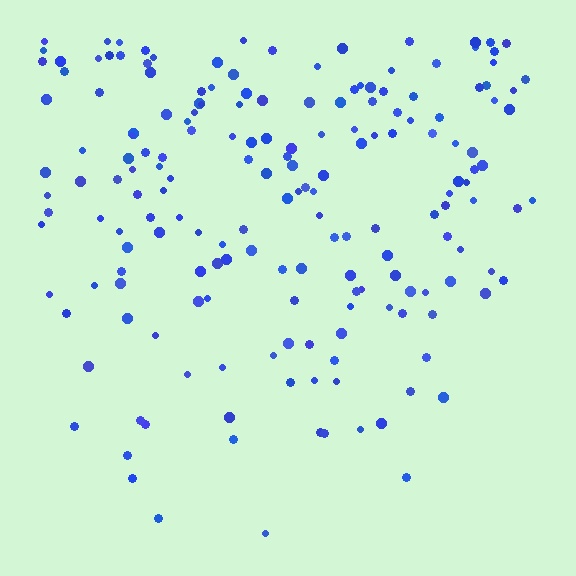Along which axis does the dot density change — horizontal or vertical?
Vertical.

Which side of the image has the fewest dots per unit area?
The bottom.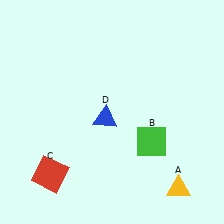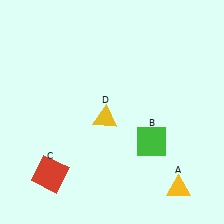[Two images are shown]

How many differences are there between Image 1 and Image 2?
There is 1 difference between the two images.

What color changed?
The triangle (D) changed from blue in Image 1 to yellow in Image 2.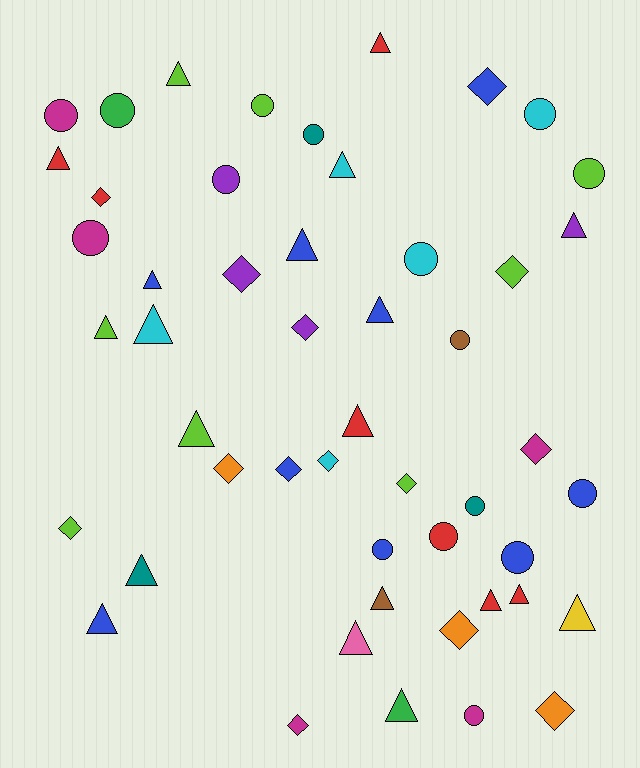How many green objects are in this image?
There are 2 green objects.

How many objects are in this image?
There are 50 objects.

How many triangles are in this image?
There are 20 triangles.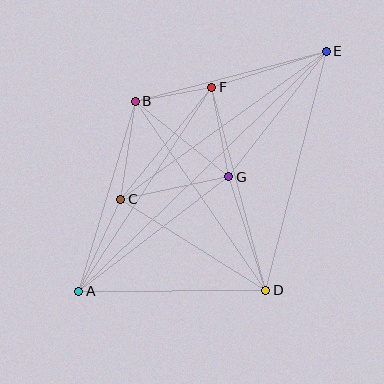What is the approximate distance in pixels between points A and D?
The distance between A and D is approximately 187 pixels.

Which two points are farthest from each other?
Points A and E are farthest from each other.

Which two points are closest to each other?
Points B and F are closest to each other.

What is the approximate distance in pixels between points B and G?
The distance between B and G is approximately 120 pixels.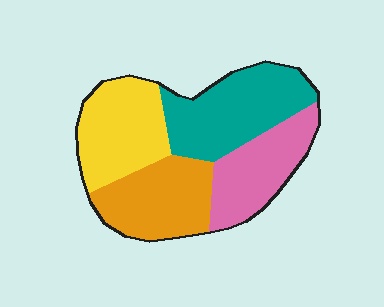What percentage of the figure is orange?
Orange covers roughly 25% of the figure.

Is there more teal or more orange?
Teal.